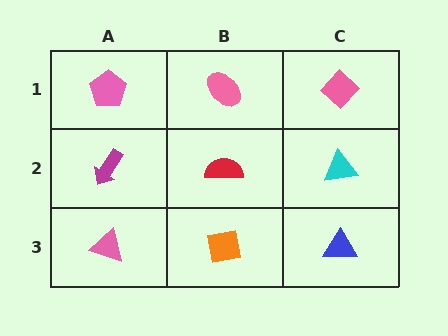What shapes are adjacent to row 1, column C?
A cyan triangle (row 2, column C), a pink ellipse (row 1, column B).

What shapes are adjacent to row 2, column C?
A pink diamond (row 1, column C), a blue triangle (row 3, column C), a red semicircle (row 2, column B).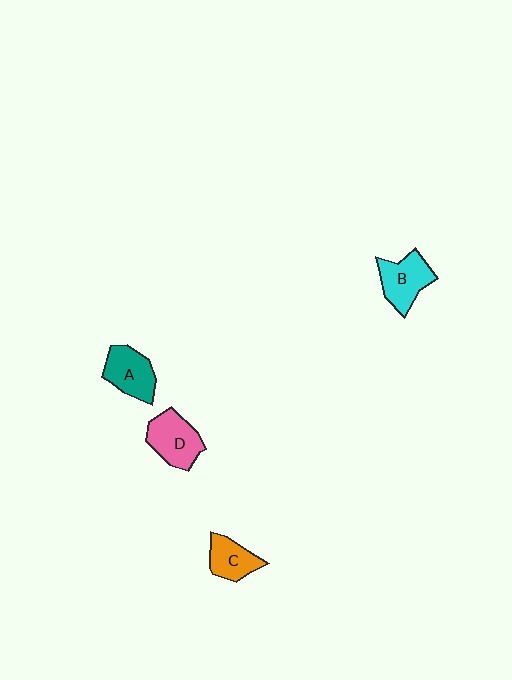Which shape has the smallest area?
Shape C (orange).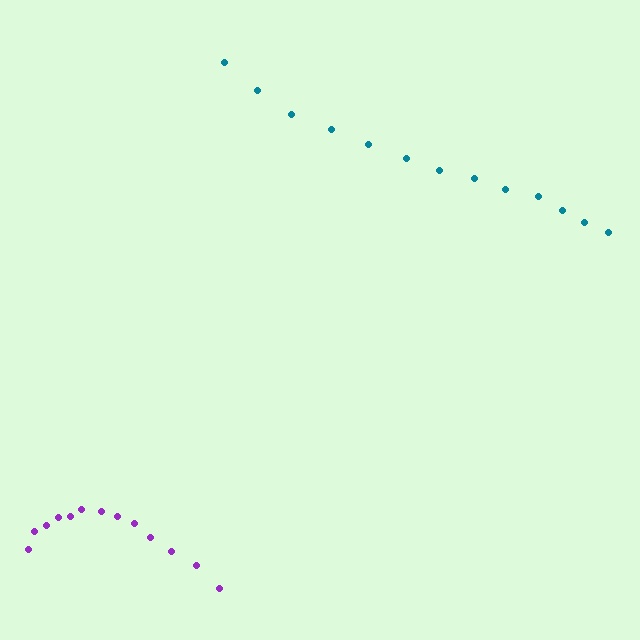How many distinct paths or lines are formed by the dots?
There are 2 distinct paths.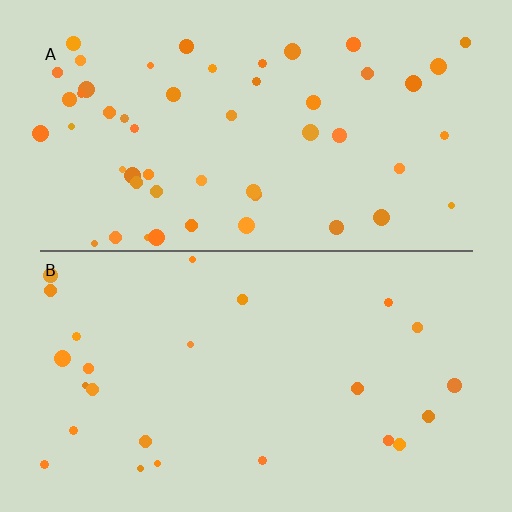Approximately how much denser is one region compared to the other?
Approximately 2.1× — region A over region B.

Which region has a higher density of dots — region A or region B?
A (the top).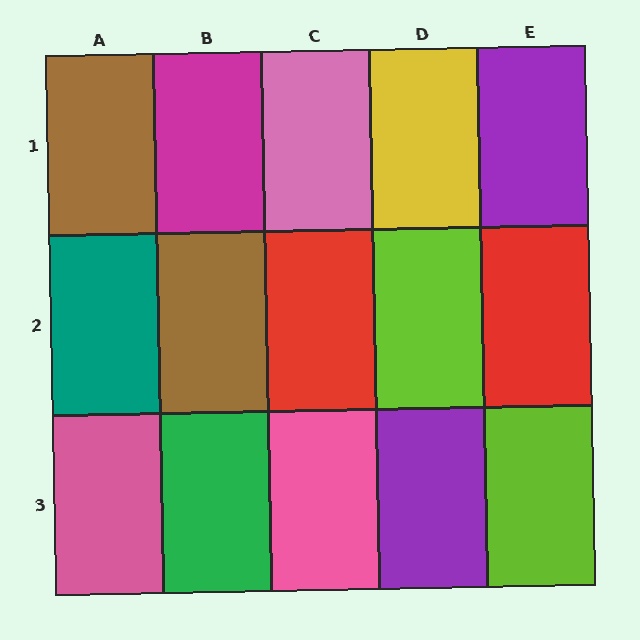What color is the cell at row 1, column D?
Yellow.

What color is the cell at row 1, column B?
Magenta.